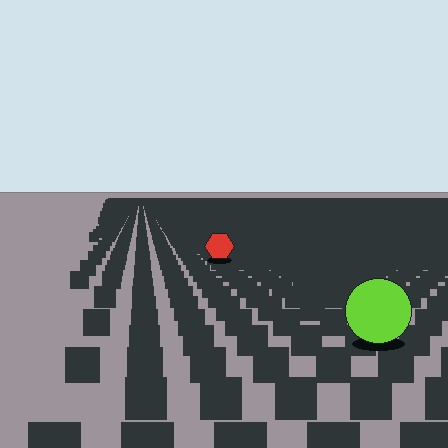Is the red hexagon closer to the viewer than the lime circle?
No. The lime circle is closer — you can tell from the texture gradient: the ground texture is coarser near it.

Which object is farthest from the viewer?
The red hexagon is farthest from the viewer. It appears smaller and the ground texture around it is denser.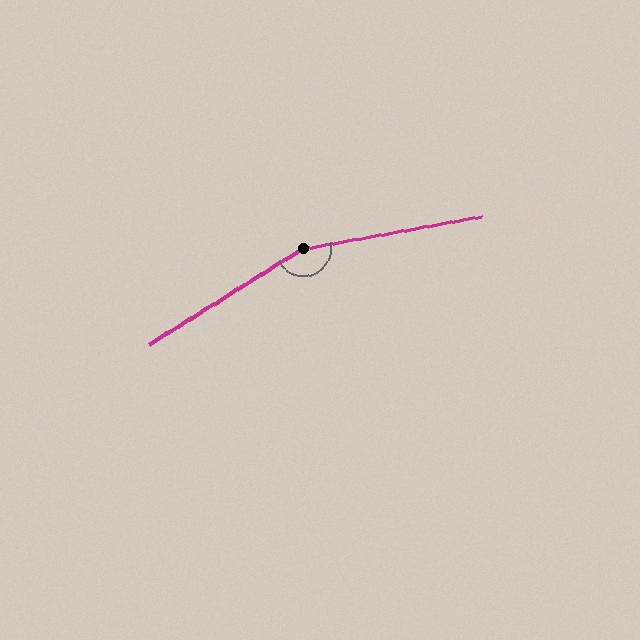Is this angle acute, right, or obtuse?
It is obtuse.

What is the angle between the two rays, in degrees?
Approximately 158 degrees.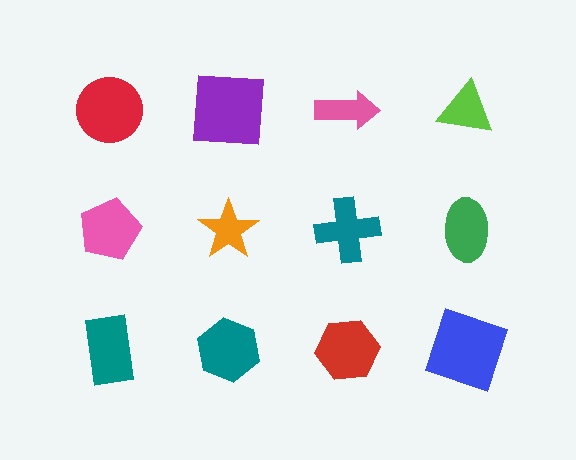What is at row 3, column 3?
A red hexagon.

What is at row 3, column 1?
A teal rectangle.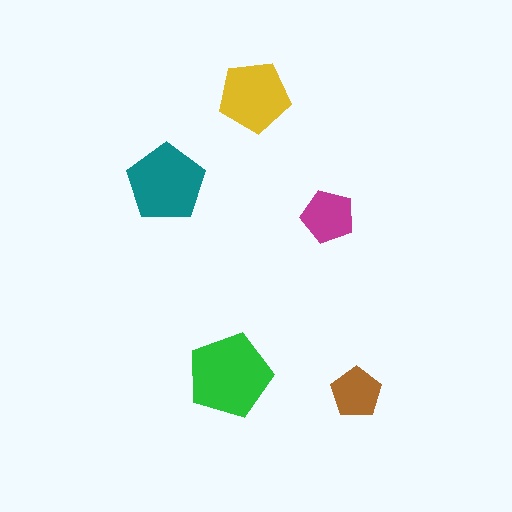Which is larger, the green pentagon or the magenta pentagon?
The green one.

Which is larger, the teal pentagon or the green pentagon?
The green one.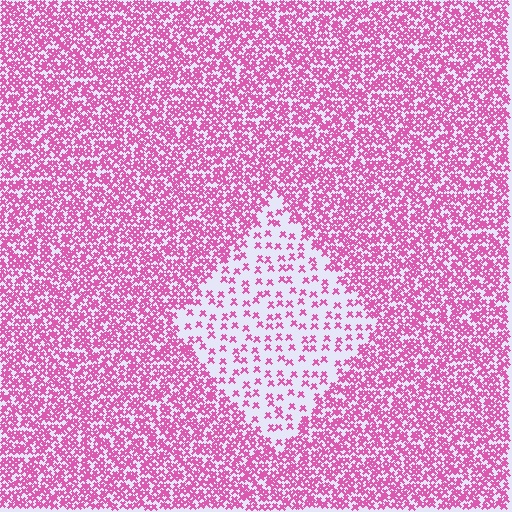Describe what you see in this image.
The image contains small pink elements arranged at two different densities. A diamond-shaped region is visible where the elements are less densely packed than the surrounding area.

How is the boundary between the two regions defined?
The boundary is defined by a change in element density (approximately 3.0x ratio). All elements are the same color, size, and shape.